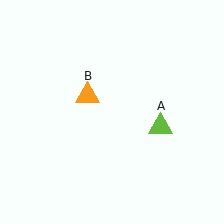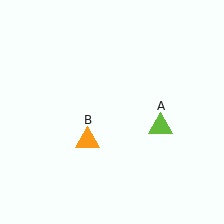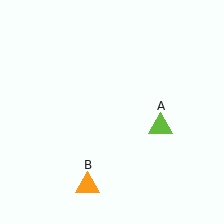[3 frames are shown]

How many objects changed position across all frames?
1 object changed position: orange triangle (object B).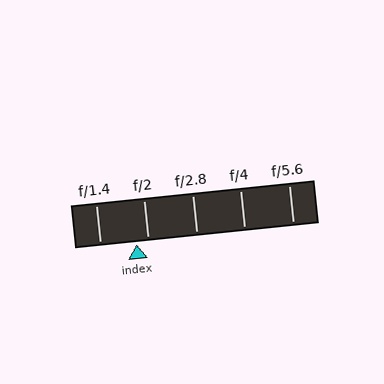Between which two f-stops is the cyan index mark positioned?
The index mark is between f/1.4 and f/2.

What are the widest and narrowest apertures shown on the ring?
The widest aperture shown is f/1.4 and the narrowest is f/5.6.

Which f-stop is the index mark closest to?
The index mark is closest to f/2.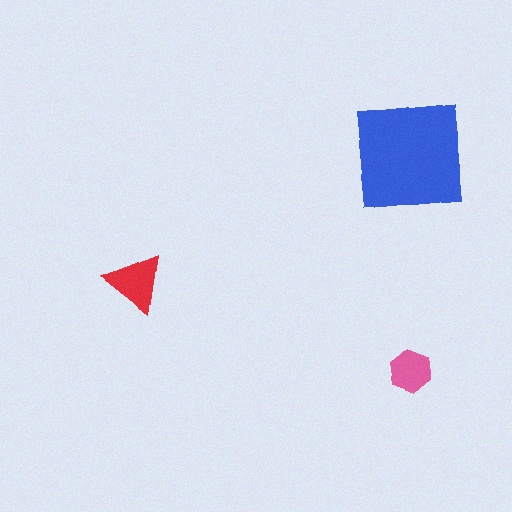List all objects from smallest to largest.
The pink hexagon, the red triangle, the blue square.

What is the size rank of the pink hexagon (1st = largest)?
3rd.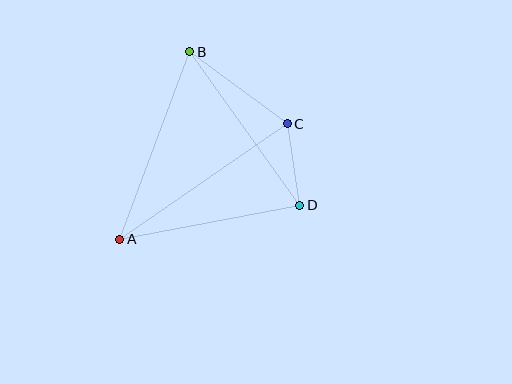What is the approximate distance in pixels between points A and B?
The distance between A and B is approximately 200 pixels.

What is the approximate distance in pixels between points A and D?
The distance between A and D is approximately 183 pixels.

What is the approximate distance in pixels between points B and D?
The distance between B and D is approximately 189 pixels.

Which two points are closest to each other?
Points C and D are closest to each other.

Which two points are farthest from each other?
Points A and C are farthest from each other.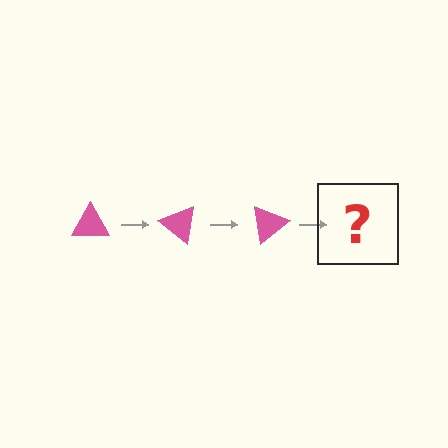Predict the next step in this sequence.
The next step is a pink triangle rotated 120 degrees.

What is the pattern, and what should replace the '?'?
The pattern is that the triangle rotates 40 degrees each step. The '?' should be a pink triangle rotated 120 degrees.